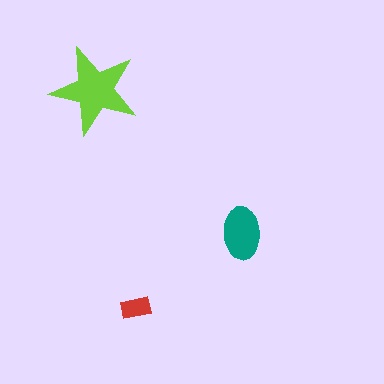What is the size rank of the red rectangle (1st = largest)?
3rd.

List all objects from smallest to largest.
The red rectangle, the teal ellipse, the lime star.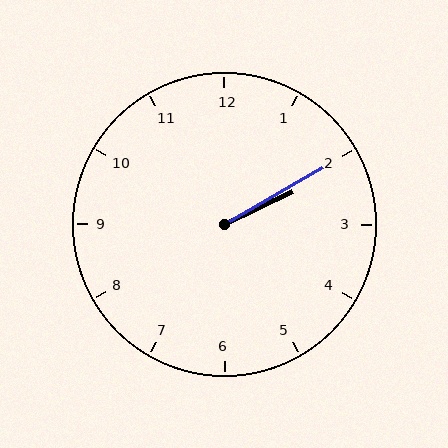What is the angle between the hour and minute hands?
Approximately 5 degrees.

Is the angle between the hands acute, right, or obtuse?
It is acute.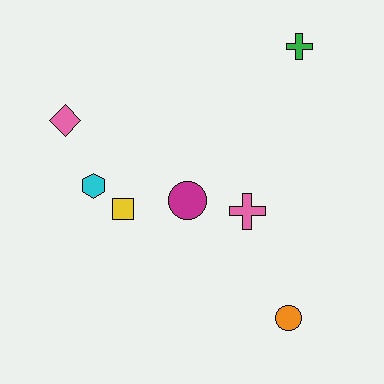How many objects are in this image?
There are 7 objects.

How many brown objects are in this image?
There are no brown objects.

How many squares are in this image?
There is 1 square.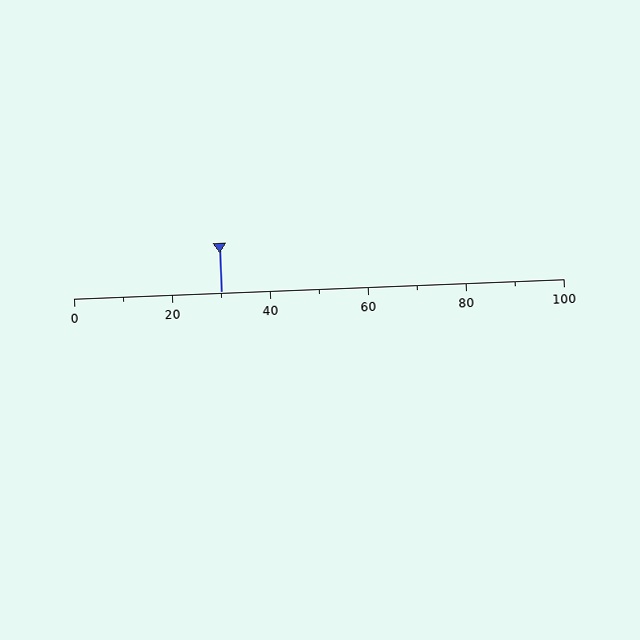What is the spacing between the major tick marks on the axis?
The major ticks are spaced 20 apart.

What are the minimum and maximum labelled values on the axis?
The axis runs from 0 to 100.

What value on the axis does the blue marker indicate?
The marker indicates approximately 30.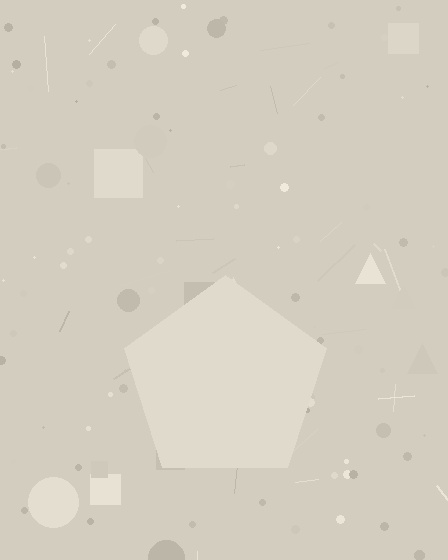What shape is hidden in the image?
A pentagon is hidden in the image.